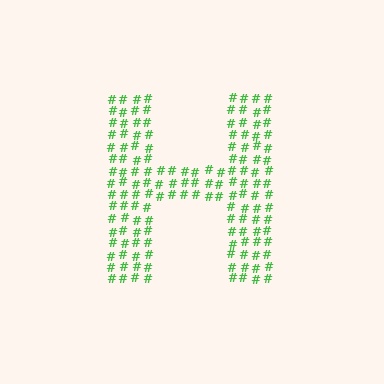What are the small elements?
The small elements are hash symbols.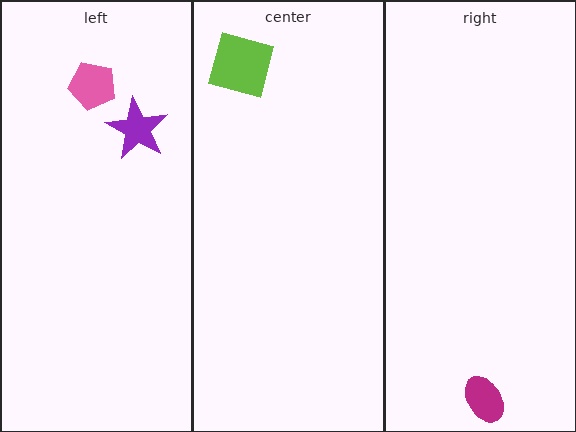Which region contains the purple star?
The left region.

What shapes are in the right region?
The magenta ellipse.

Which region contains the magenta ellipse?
The right region.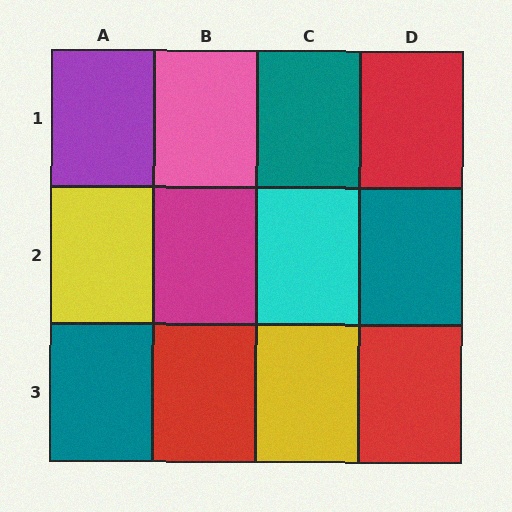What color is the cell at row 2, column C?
Cyan.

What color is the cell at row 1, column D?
Red.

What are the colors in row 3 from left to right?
Teal, red, yellow, red.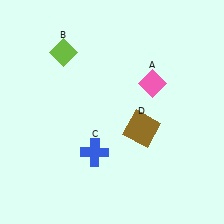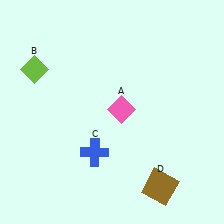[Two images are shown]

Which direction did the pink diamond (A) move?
The pink diamond (A) moved left.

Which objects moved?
The objects that moved are: the pink diamond (A), the lime diamond (B), the brown square (D).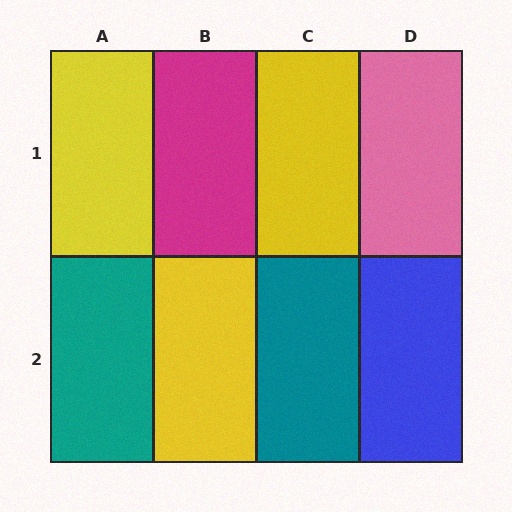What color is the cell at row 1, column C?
Yellow.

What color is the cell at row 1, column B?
Magenta.